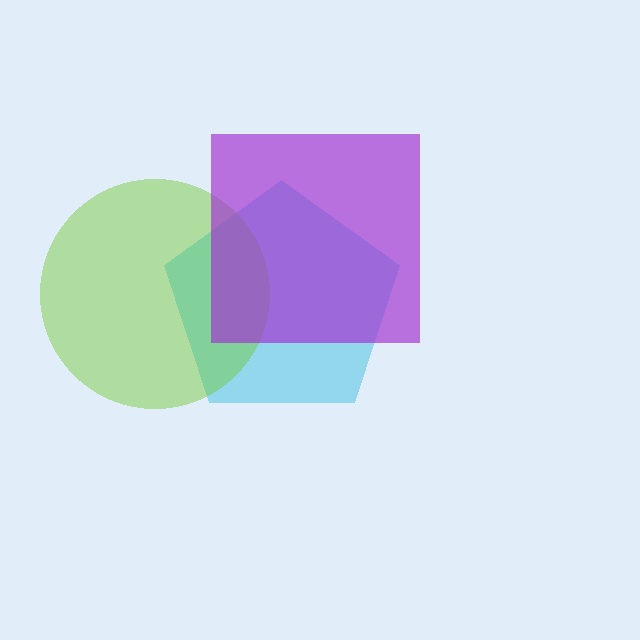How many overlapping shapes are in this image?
There are 3 overlapping shapes in the image.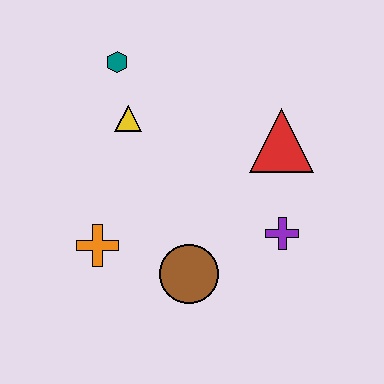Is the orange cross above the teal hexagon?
No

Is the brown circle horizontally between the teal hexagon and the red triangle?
Yes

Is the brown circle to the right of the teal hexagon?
Yes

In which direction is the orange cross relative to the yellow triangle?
The orange cross is below the yellow triangle.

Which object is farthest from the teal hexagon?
The purple cross is farthest from the teal hexagon.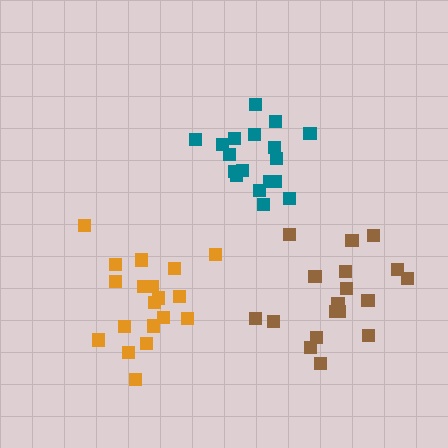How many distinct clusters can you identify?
There are 3 distinct clusters.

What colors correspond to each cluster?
The clusters are colored: brown, teal, orange.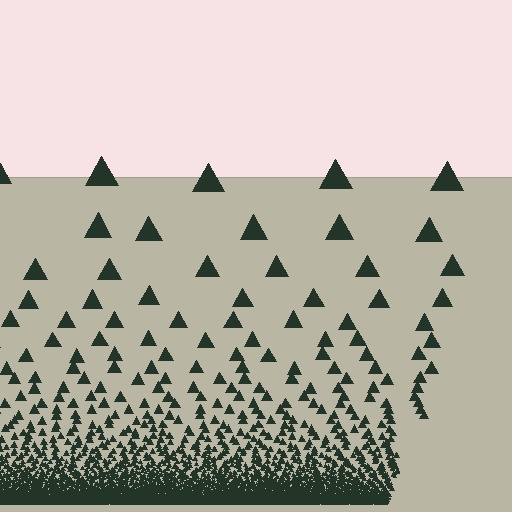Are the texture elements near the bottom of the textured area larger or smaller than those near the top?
Smaller. The gradient is inverted — elements near the bottom are smaller and denser.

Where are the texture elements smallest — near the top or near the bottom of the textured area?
Near the bottom.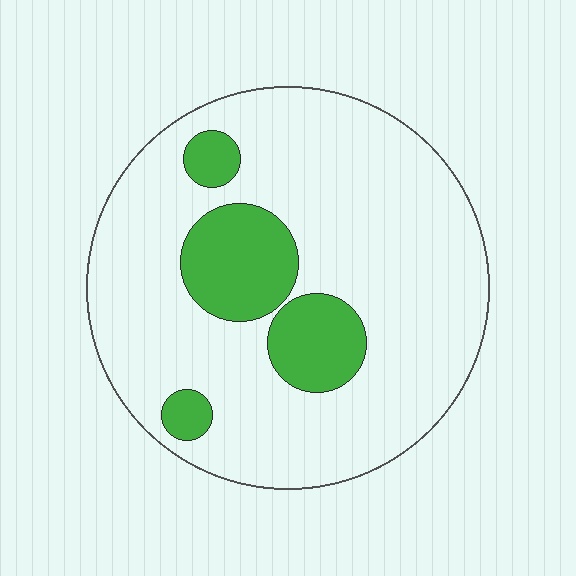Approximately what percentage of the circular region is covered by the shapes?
Approximately 20%.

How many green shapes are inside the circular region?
4.